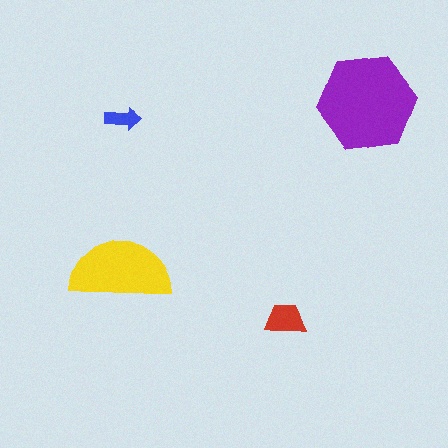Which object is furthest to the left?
The blue arrow is leftmost.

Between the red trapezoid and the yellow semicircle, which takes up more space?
The yellow semicircle.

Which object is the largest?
The purple hexagon.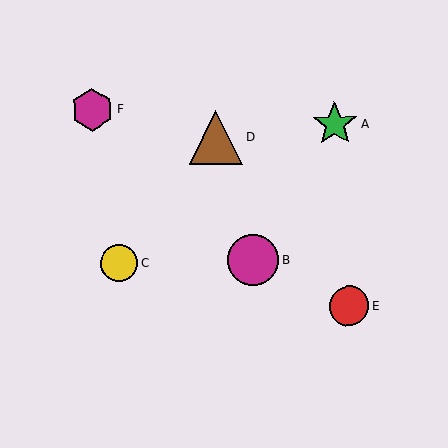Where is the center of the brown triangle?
The center of the brown triangle is at (216, 138).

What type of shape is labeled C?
Shape C is a yellow circle.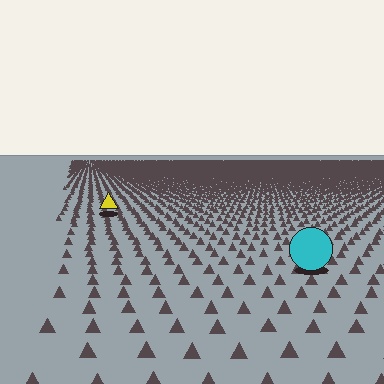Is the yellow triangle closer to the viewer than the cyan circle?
No. The cyan circle is closer — you can tell from the texture gradient: the ground texture is coarser near it.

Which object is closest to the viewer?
The cyan circle is closest. The texture marks near it are larger and more spread out.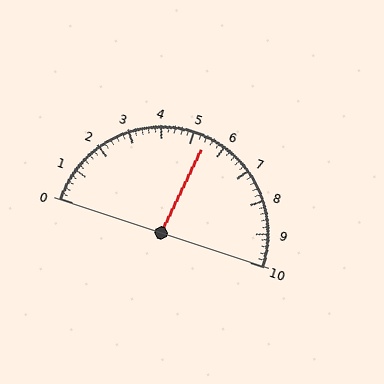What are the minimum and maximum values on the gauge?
The gauge ranges from 0 to 10.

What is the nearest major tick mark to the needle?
The nearest major tick mark is 5.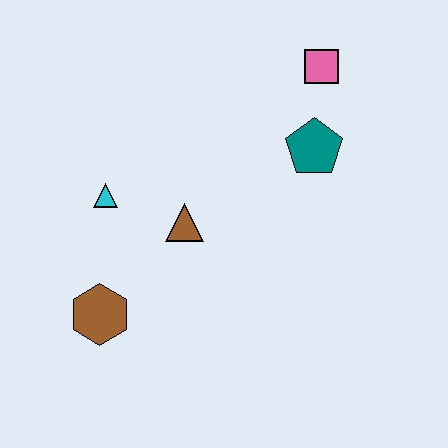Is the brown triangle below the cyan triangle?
Yes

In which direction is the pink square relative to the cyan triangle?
The pink square is to the right of the cyan triangle.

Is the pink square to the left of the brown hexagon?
No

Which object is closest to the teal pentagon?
The pink square is closest to the teal pentagon.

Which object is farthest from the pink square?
The brown hexagon is farthest from the pink square.